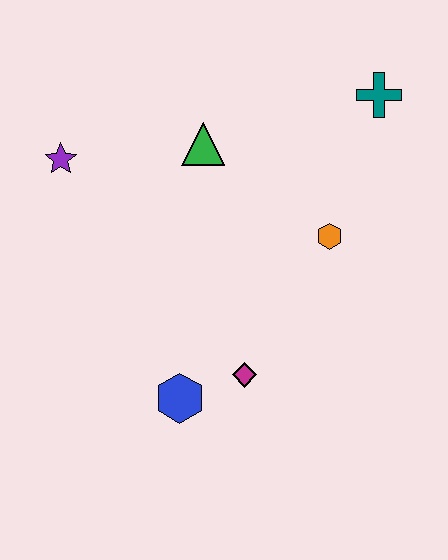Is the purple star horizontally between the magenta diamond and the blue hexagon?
No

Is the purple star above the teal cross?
No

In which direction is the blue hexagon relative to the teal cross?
The blue hexagon is below the teal cross.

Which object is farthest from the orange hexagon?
The purple star is farthest from the orange hexagon.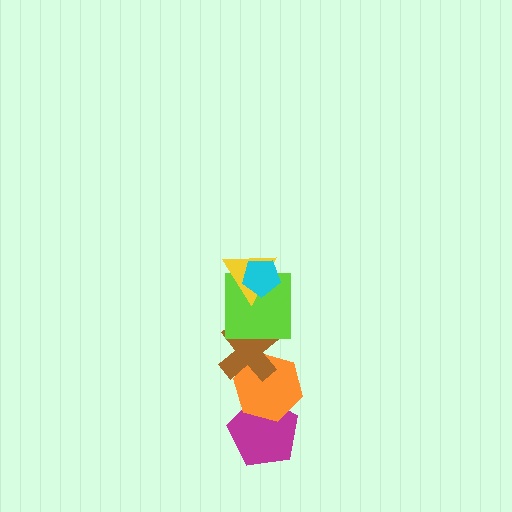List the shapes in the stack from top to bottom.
From top to bottom: the cyan pentagon, the yellow triangle, the lime square, the brown cross, the orange hexagon, the magenta pentagon.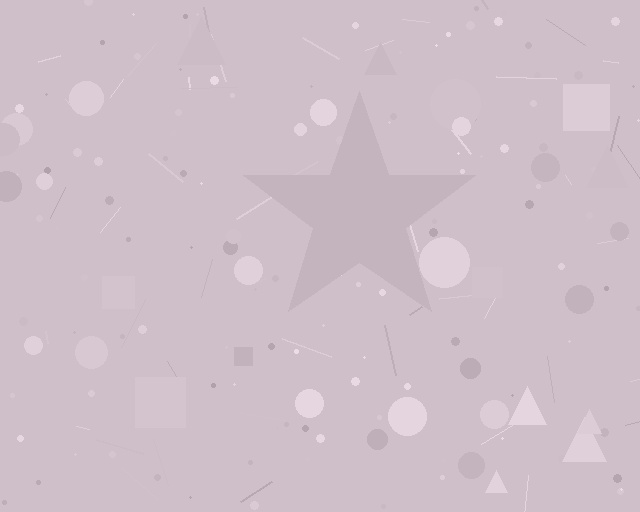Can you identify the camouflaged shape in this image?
The camouflaged shape is a star.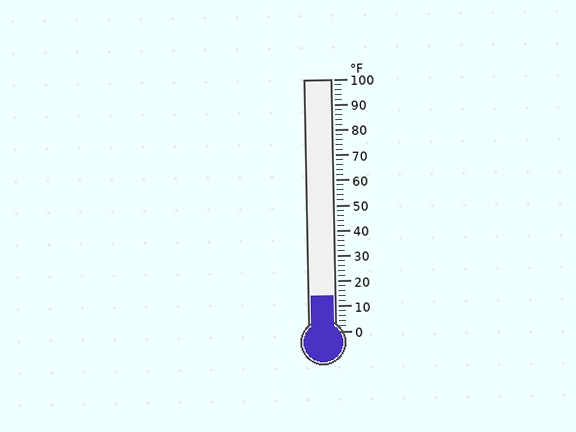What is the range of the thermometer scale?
The thermometer scale ranges from 0°F to 100°F.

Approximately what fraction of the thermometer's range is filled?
The thermometer is filled to approximately 15% of its range.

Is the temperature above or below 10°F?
The temperature is above 10°F.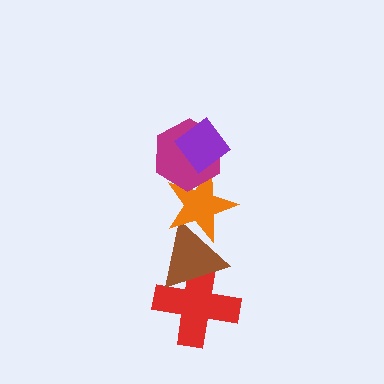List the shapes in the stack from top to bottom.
From top to bottom: the purple diamond, the magenta hexagon, the orange star, the brown triangle, the red cross.